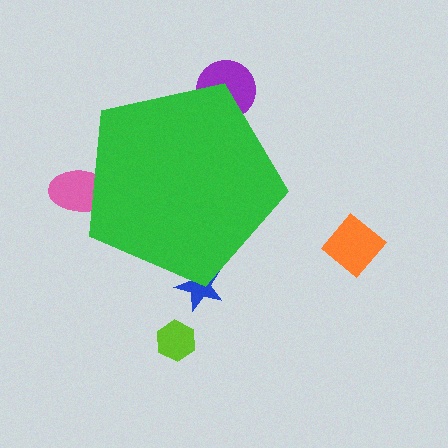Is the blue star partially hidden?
Yes, the blue star is partially hidden behind the green pentagon.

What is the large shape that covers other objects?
A green pentagon.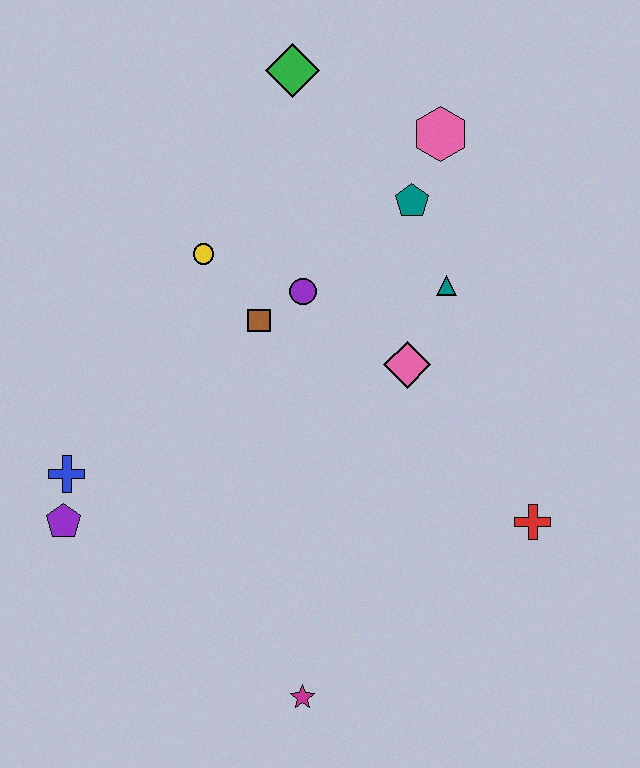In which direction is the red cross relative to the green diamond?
The red cross is below the green diamond.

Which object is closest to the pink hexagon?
The teal pentagon is closest to the pink hexagon.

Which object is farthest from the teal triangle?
The purple pentagon is farthest from the teal triangle.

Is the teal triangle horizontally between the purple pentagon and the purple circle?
No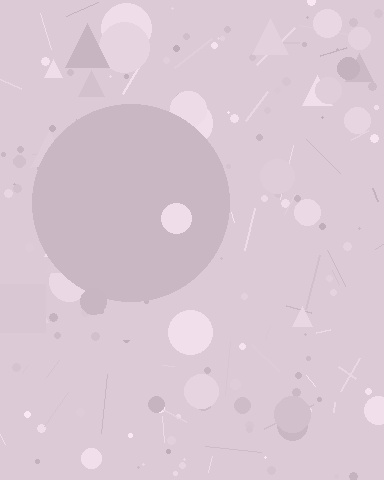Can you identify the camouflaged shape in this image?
The camouflaged shape is a circle.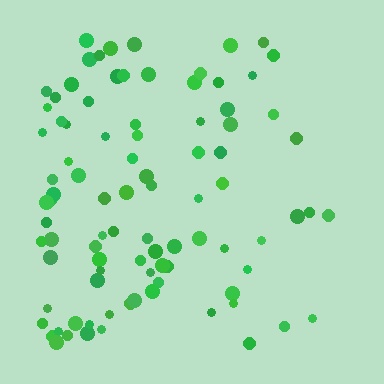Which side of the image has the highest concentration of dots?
The left.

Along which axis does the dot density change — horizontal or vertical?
Horizontal.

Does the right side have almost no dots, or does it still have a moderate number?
Still a moderate number, just noticeably fewer than the left.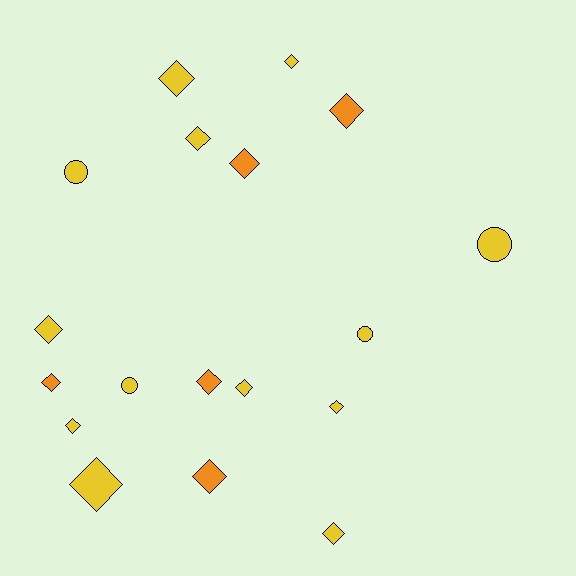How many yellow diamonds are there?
There are 9 yellow diamonds.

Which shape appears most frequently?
Diamond, with 14 objects.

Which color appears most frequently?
Yellow, with 13 objects.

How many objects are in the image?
There are 18 objects.